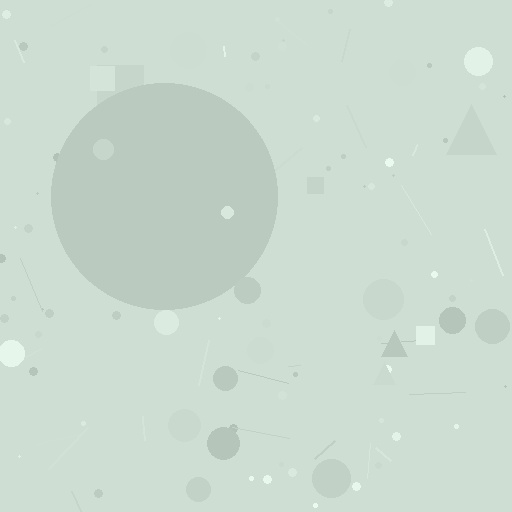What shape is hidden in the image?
A circle is hidden in the image.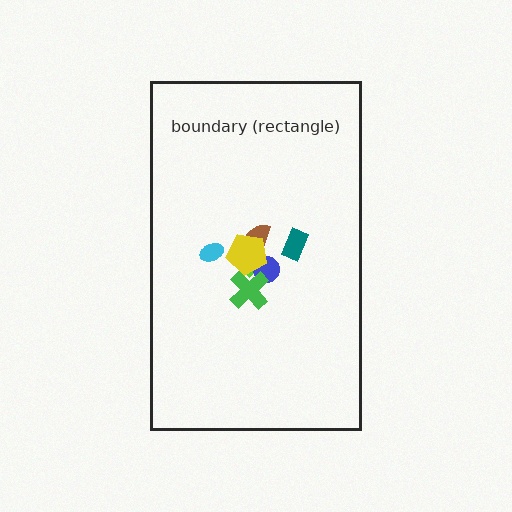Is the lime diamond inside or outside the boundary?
Inside.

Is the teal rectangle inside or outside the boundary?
Inside.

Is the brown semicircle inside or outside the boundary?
Inside.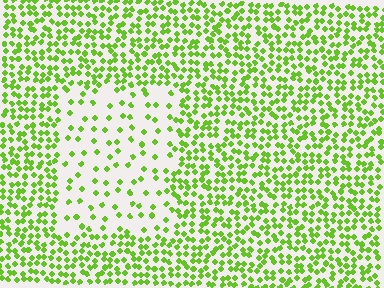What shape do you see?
I see a rectangle.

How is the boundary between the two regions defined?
The boundary is defined by a change in element density (approximately 2.9x ratio). All elements are the same color, size, and shape.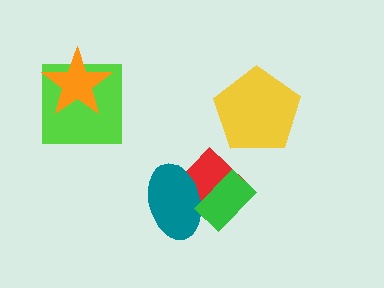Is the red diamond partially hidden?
Yes, it is partially covered by another shape.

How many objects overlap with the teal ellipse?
2 objects overlap with the teal ellipse.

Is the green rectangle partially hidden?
No, no other shape covers it.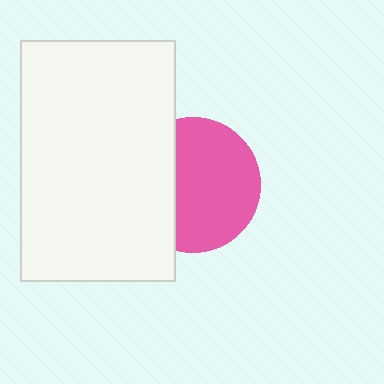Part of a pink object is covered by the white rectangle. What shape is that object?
It is a circle.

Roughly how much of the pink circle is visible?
Most of it is visible (roughly 66%).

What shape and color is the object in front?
The object in front is a white rectangle.